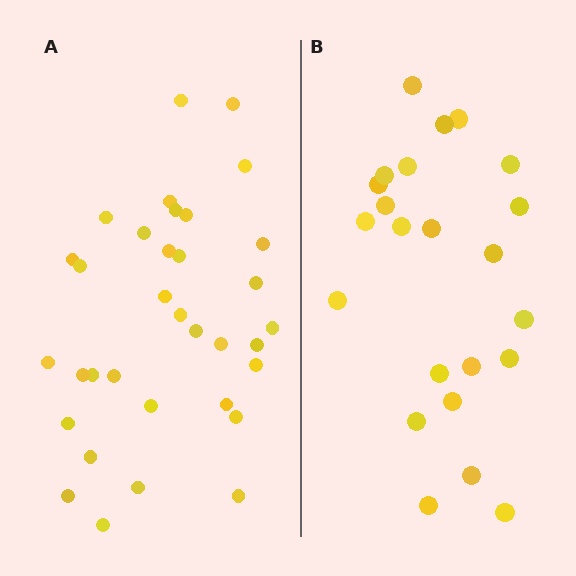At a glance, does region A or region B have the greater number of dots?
Region A (the left region) has more dots.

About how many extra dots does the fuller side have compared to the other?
Region A has roughly 12 or so more dots than region B.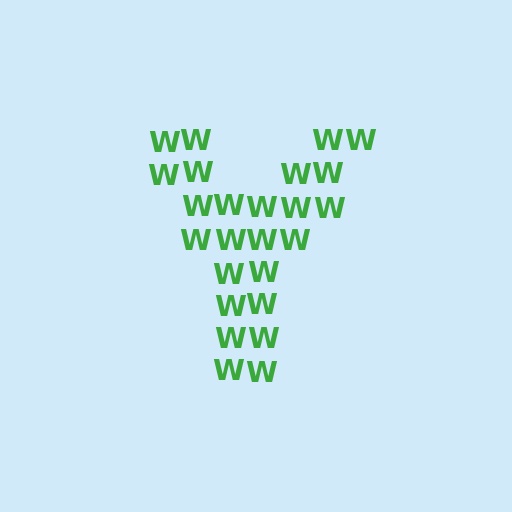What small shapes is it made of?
It is made of small letter W's.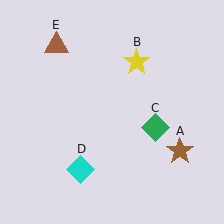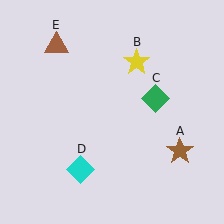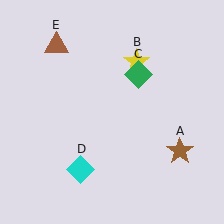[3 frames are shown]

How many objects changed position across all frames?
1 object changed position: green diamond (object C).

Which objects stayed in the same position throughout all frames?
Brown star (object A) and yellow star (object B) and cyan diamond (object D) and brown triangle (object E) remained stationary.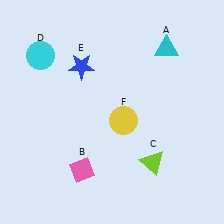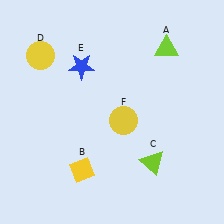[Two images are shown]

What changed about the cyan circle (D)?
In Image 1, D is cyan. In Image 2, it changed to yellow.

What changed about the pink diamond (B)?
In Image 1, B is pink. In Image 2, it changed to yellow.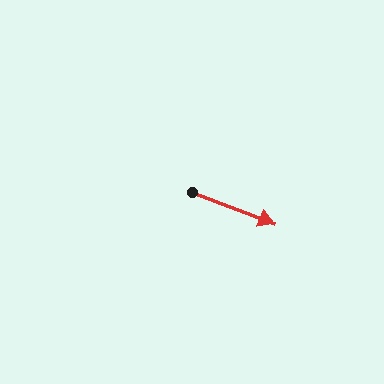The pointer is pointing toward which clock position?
Roughly 4 o'clock.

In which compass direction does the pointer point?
East.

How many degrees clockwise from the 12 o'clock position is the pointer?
Approximately 111 degrees.